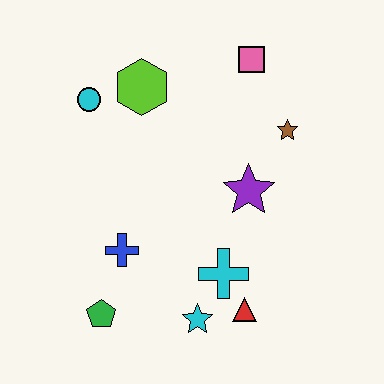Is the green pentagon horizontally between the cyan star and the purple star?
No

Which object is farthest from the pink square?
The green pentagon is farthest from the pink square.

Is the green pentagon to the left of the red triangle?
Yes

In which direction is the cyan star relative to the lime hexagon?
The cyan star is below the lime hexagon.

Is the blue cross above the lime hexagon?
No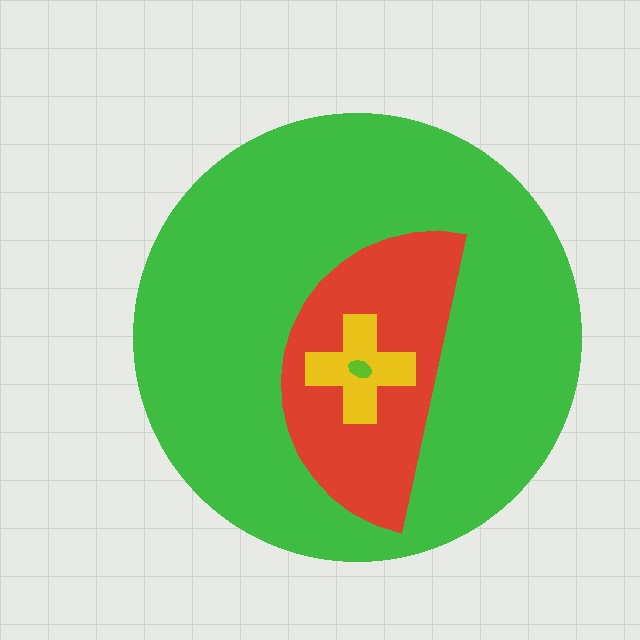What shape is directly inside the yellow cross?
The lime ellipse.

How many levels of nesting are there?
4.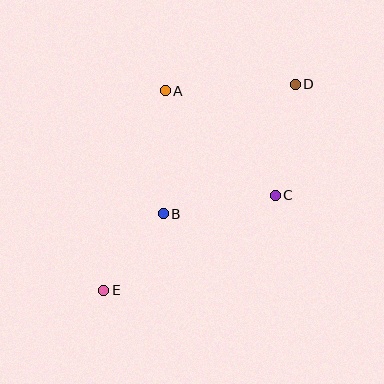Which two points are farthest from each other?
Points D and E are farthest from each other.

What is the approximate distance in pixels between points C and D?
The distance between C and D is approximately 113 pixels.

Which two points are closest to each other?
Points B and E are closest to each other.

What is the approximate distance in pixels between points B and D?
The distance between B and D is approximately 185 pixels.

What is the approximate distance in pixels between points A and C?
The distance between A and C is approximately 152 pixels.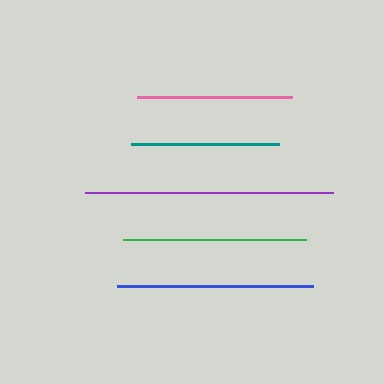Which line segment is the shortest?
The teal line is the shortest at approximately 148 pixels.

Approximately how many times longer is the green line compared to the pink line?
The green line is approximately 1.2 times the length of the pink line.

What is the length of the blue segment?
The blue segment is approximately 196 pixels long.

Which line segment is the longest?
The purple line is the longest at approximately 248 pixels.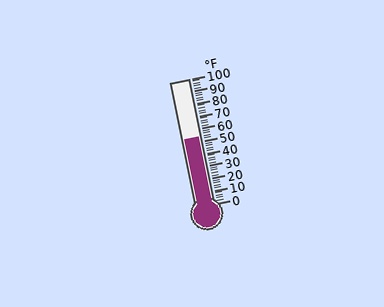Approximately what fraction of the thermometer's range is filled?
The thermometer is filled to approximately 55% of its range.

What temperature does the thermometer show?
The thermometer shows approximately 54°F.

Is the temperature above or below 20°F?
The temperature is above 20°F.